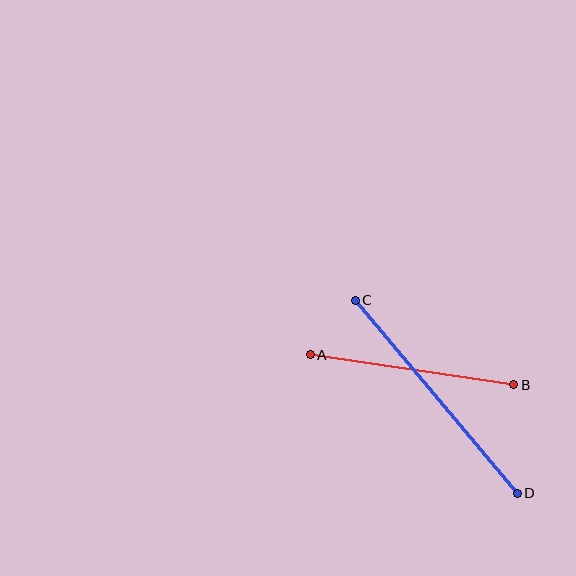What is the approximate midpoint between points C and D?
The midpoint is at approximately (436, 397) pixels.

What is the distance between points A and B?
The distance is approximately 206 pixels.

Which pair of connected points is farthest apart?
Points C and D are farthest apart.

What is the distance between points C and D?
The distance is approximately 252 pixels.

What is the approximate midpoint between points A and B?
The midpoint is at approximately (412, 370) pixels.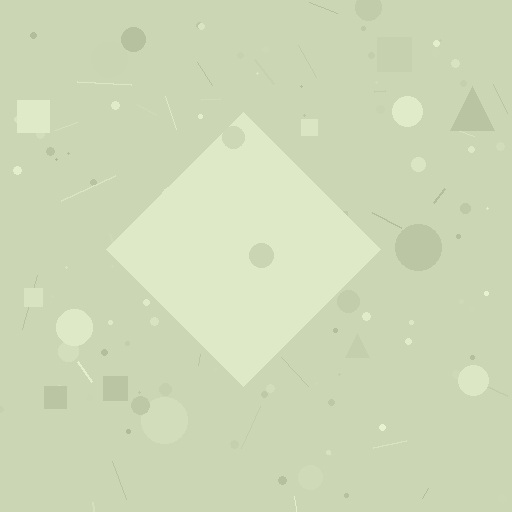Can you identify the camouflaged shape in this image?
The camouflaged shape is a diamond.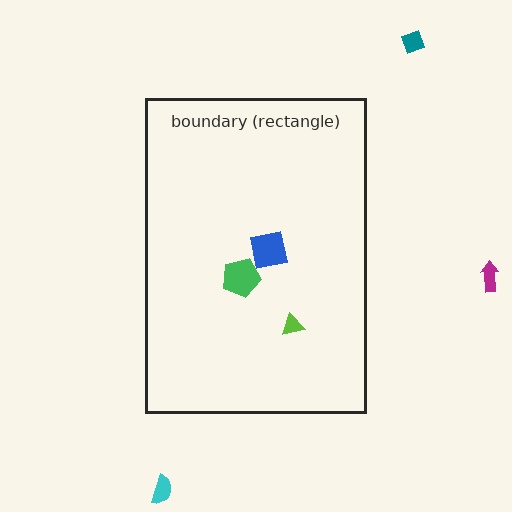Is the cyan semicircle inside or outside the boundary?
Outside.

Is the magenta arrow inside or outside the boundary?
Outside.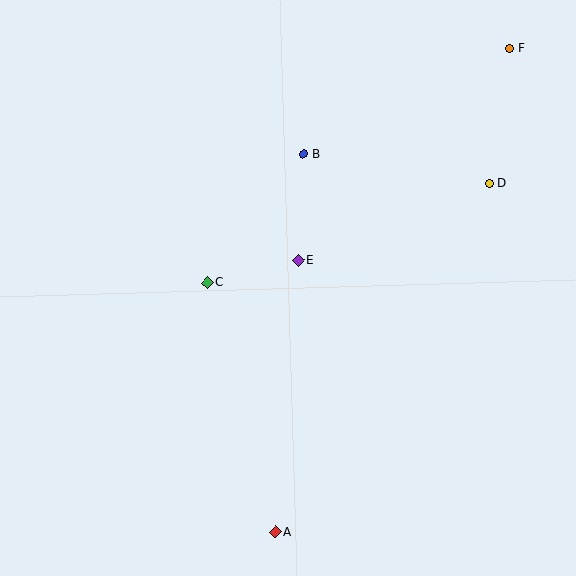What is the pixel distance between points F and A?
The distance between F and A is 537 pixels.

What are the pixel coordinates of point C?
Point C is at (207, 283).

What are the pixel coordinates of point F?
Point F is at (510, 48).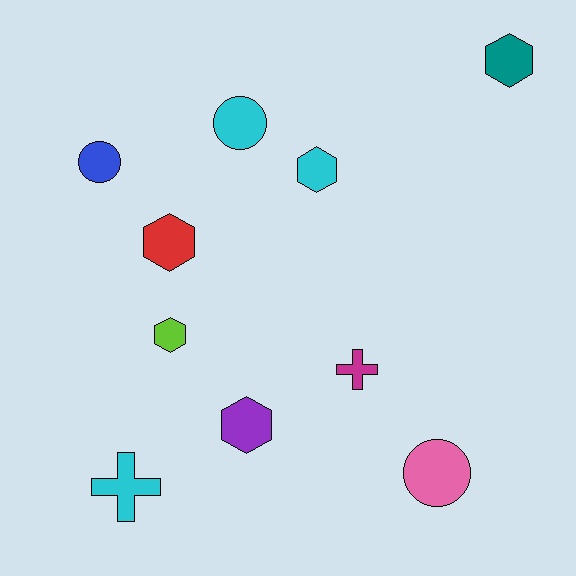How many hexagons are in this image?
There are 5 hexagons.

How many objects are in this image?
There are 10 objects.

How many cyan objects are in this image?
There are 3 cyan objects.